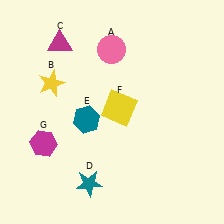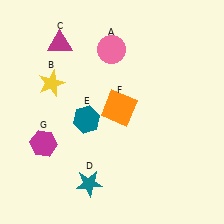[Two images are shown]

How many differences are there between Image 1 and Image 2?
There is 1 difference between the two images.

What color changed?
The square (F) changed from yellow in Image 1 to orange in Image 2.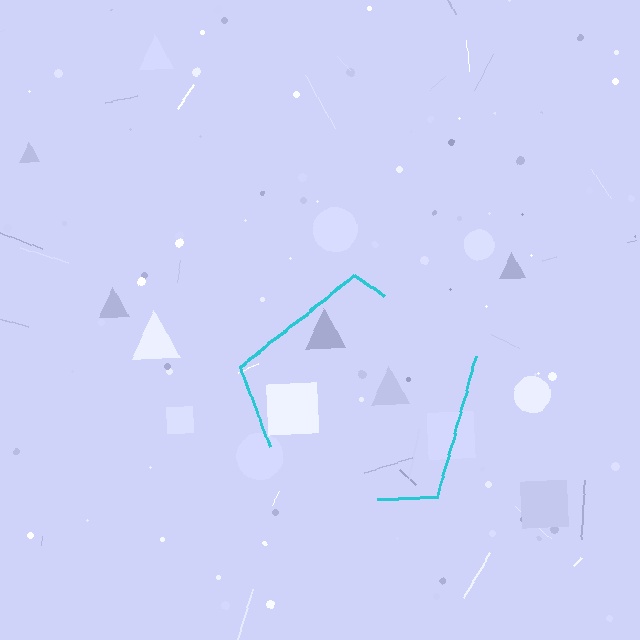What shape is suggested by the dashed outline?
The dashed outline suggests a pentagon.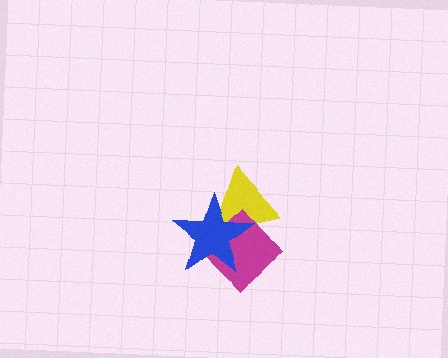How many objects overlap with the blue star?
2 objects overlap with the blue star.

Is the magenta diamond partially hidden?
Yes, it is partially covered by another shape.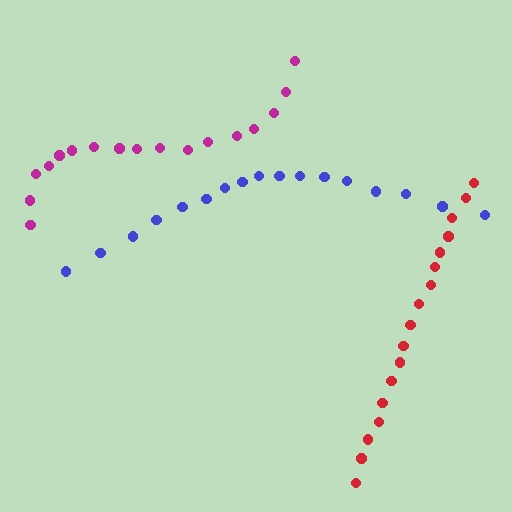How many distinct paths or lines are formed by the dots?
There are 3 distinct paths.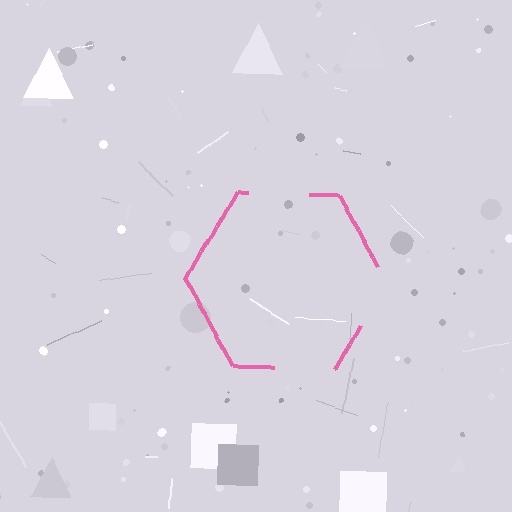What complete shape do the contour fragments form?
The contour fragments form a hexagon.